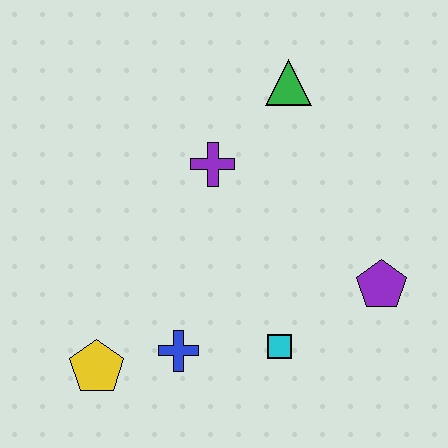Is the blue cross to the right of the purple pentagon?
No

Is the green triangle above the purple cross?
Yes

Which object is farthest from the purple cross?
The yellow pentagon is farthest from the purple cross.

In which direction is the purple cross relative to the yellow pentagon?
The purple cross is above the yellow pentagon.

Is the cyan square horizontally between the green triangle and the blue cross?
Yes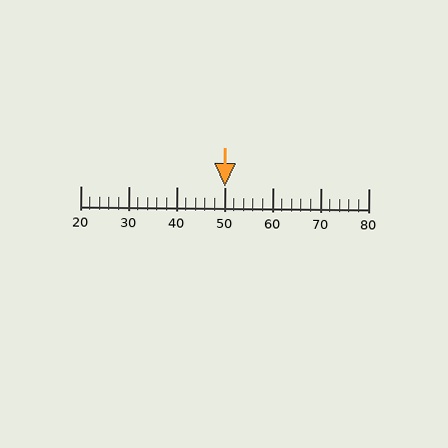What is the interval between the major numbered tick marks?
The major tick marks are spaced 10 units apart.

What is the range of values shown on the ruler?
The ruler shows values from 20 to 80.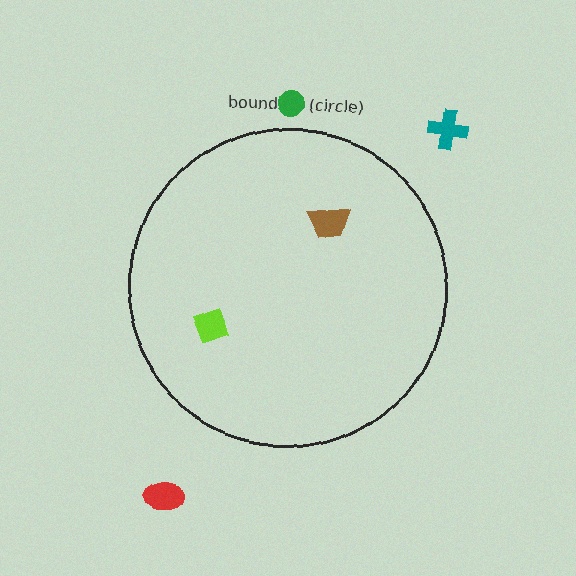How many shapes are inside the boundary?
2 inside, 3 outside.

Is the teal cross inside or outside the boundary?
Outside.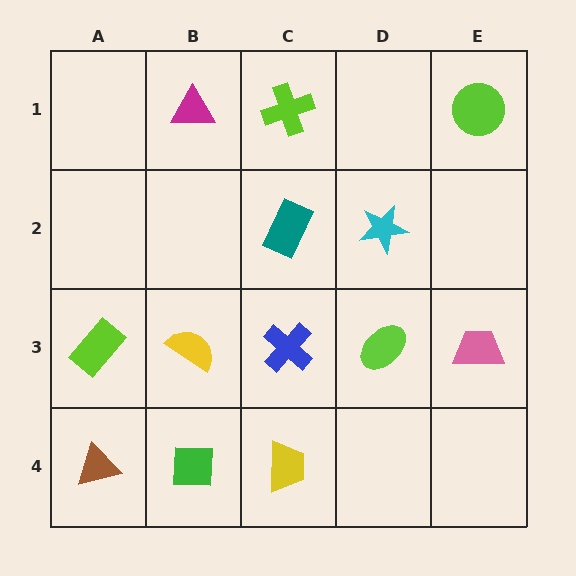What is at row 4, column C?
A yellow trapezoid.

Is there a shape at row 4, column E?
No, that cell is empty.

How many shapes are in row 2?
2 shapes.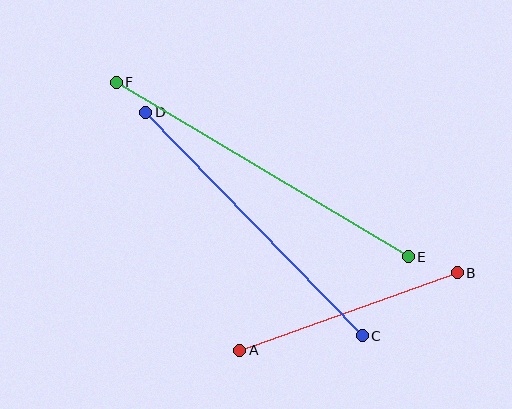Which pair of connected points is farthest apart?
Points E and F are farthest apart.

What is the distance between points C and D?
The distance is approximately 311 pixels.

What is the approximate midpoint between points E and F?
The midpoint is at approximately (262, 169) pixels.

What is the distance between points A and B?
The distance is approximately 231 pixels.